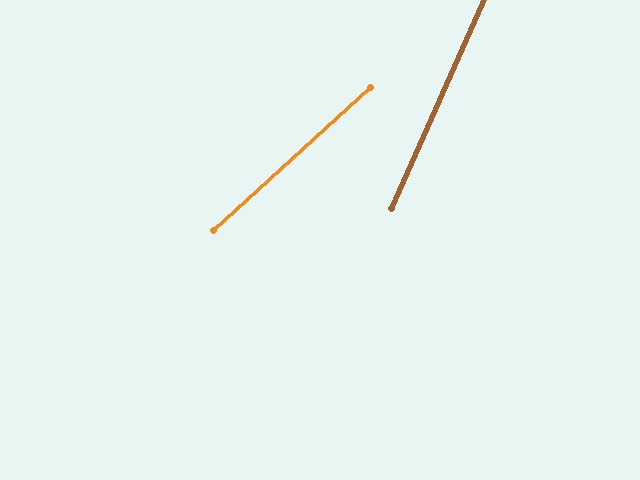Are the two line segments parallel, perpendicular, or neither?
Neither parallel nor perpendicular — they differ by about 24°.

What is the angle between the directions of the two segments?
Approximately 24 degrees.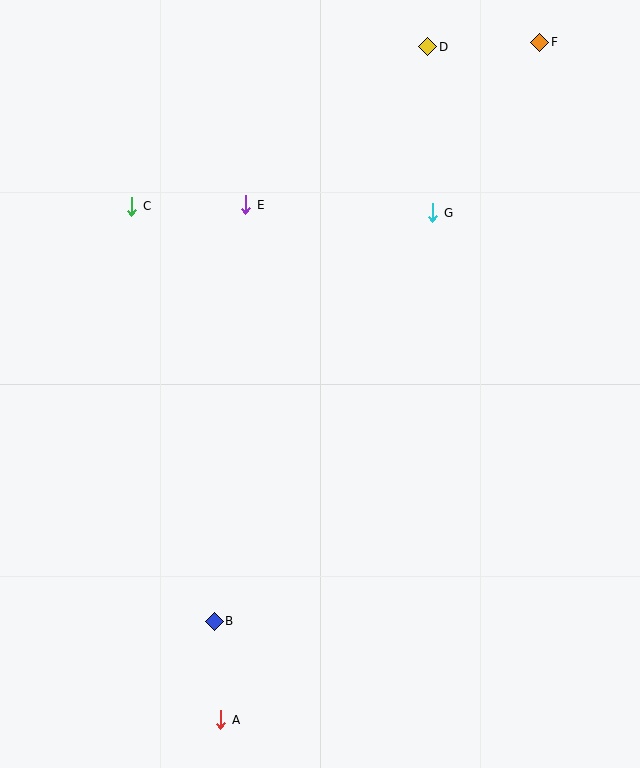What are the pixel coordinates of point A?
Point A is at (221, 720).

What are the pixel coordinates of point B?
Point B is at (214, 621).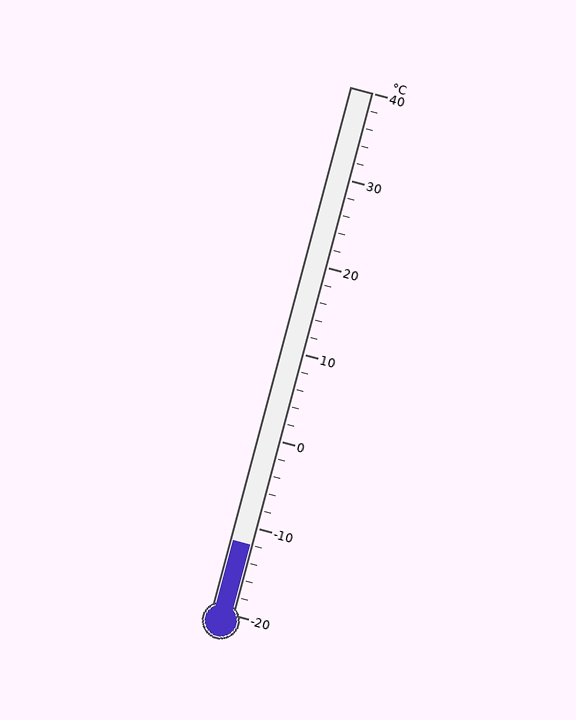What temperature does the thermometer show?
The thermometer shows approximately -12°C.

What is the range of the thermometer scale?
The thermometer scale ranges from -20°C to 40°C.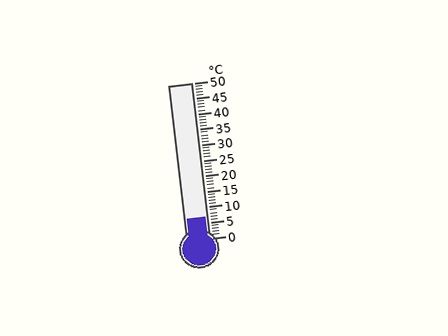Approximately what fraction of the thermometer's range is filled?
The thermometer is filled to approximately 15% of its range.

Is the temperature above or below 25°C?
The temperature is below 25°C.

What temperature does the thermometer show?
The thermometer shows approximately 7°C.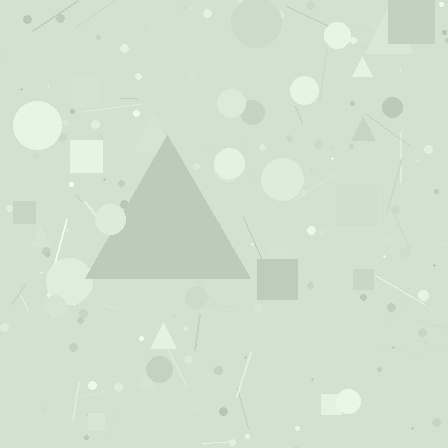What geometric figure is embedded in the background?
A triangle is embedded in the background.